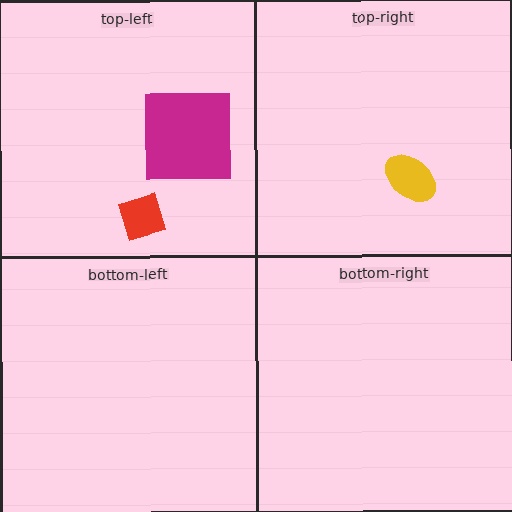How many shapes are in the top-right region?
1.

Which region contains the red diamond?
The top-left region.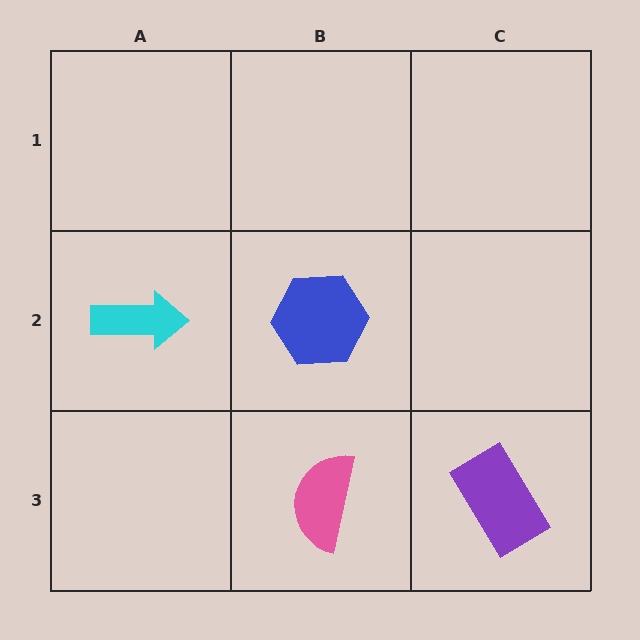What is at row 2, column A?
A cyan arrow.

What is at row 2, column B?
A blue hexagon.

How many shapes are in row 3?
2 shapes.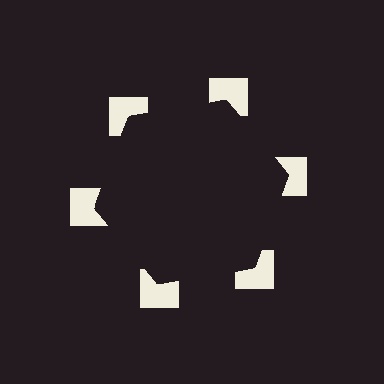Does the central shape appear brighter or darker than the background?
It typically appears slightly darker than the background, even though no actual brightness change is drawn.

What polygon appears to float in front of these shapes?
An illusory hexagon — its edges are inferred from the aligned wedge cuts in the notched squares, not physically drawn.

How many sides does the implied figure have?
6 sides.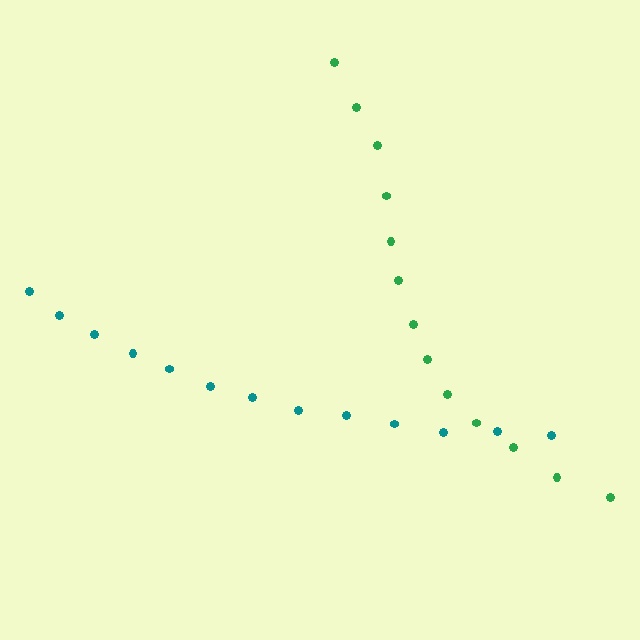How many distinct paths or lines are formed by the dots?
There are 2 distinct paths.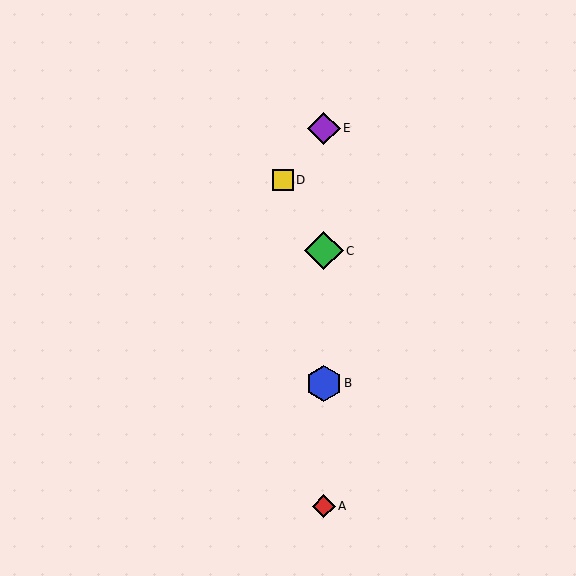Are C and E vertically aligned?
Yes, both are at x≈324.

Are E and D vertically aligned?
No, E is at x≈324 and D is at x≈283.